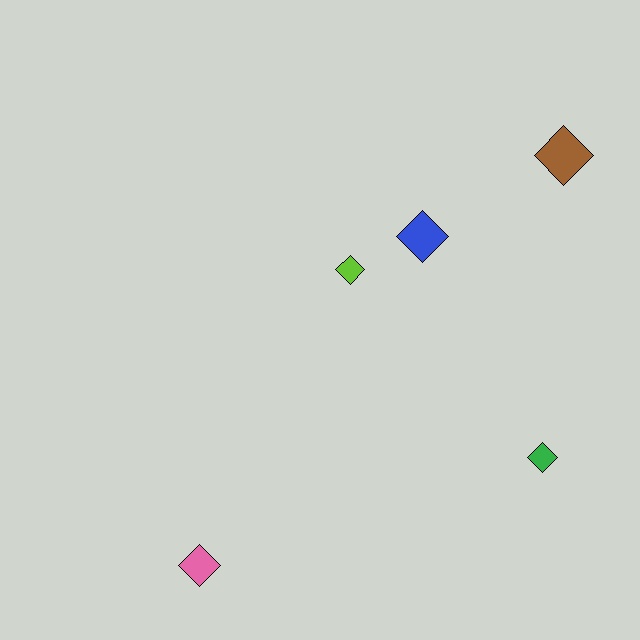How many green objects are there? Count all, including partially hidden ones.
There is 1 green object.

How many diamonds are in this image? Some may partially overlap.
There are 5 diamonds.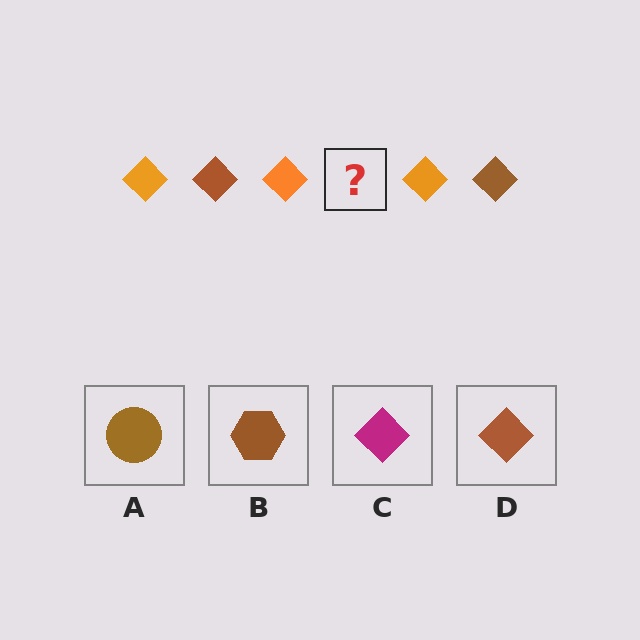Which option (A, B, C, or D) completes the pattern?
D.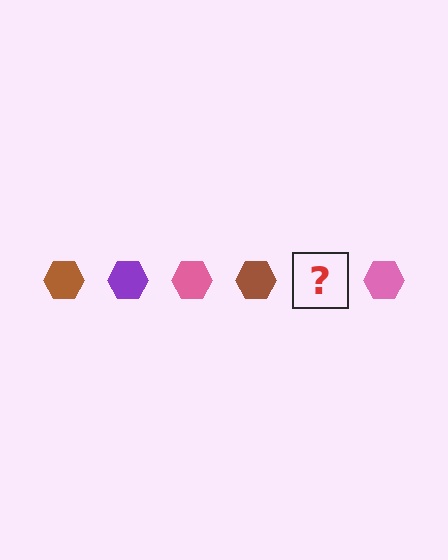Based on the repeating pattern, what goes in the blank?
The blank should be a purple hexagon.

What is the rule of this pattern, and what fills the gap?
The rule is that the pattern cycles through brown, purple, pink hexagons. The gap should be filled with a purple hexagon.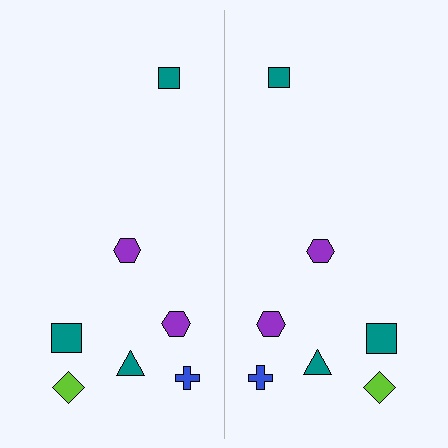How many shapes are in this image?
There are 14 shapes in this image.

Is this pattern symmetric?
Yes, this pattern has bilateral (reflection) symmetry.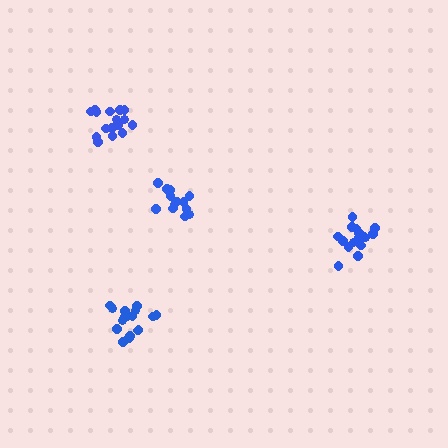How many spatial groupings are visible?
There are 4 spatial groupings.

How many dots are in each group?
Group 1: 13 dots, Group 2: 16 dots, Group 3: 17 dots, Group 4: 16 dots (62 total).